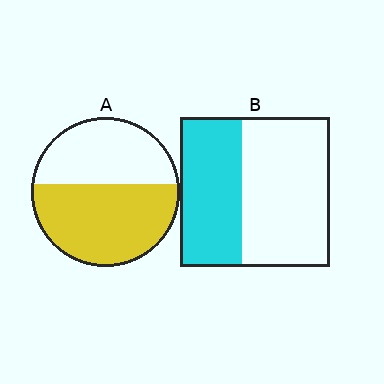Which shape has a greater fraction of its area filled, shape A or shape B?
Shape A.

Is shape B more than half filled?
No.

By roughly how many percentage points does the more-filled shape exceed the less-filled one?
By roughly 15 percentage points (A over B).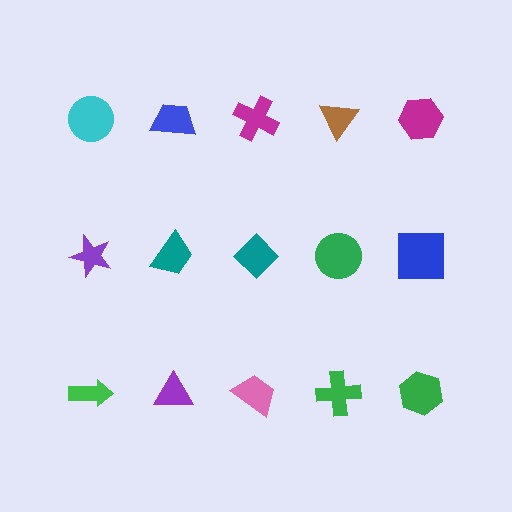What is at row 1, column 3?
A magenta cross.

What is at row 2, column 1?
A purple star.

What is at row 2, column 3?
A teal diamond.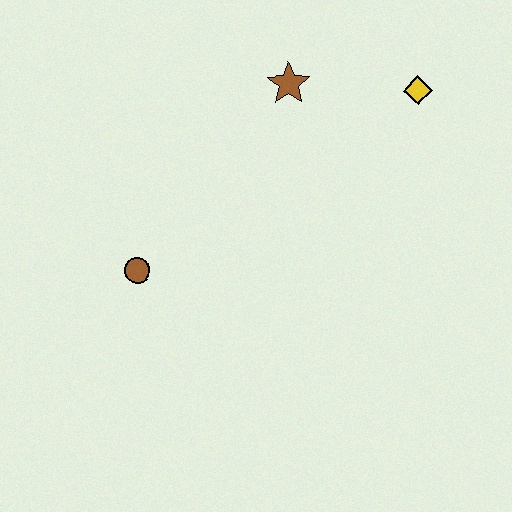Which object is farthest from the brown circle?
The yellow diamond is farthest from the brown circle.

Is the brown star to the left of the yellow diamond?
Yes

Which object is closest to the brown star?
The yellow diamond is closest to the brown star.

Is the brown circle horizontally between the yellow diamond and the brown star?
No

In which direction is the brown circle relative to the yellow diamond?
The brown circle is to the left of the yellow diamond.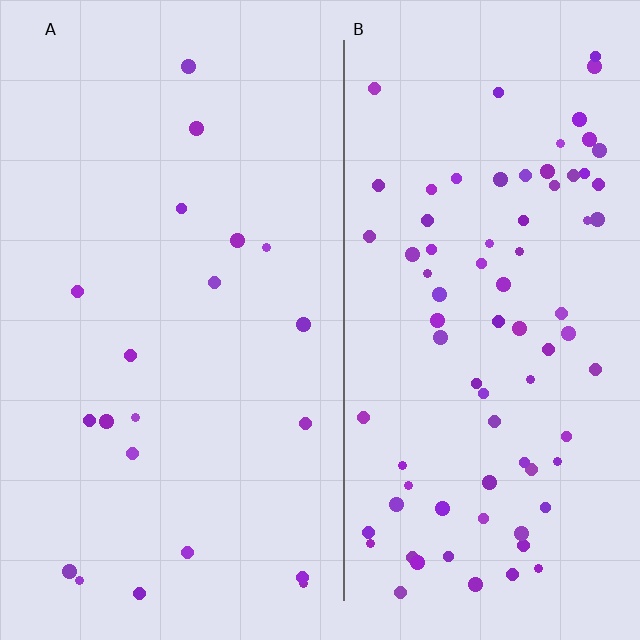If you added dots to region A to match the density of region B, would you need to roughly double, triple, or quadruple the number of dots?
Approximately quadruple.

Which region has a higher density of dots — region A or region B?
B (the right).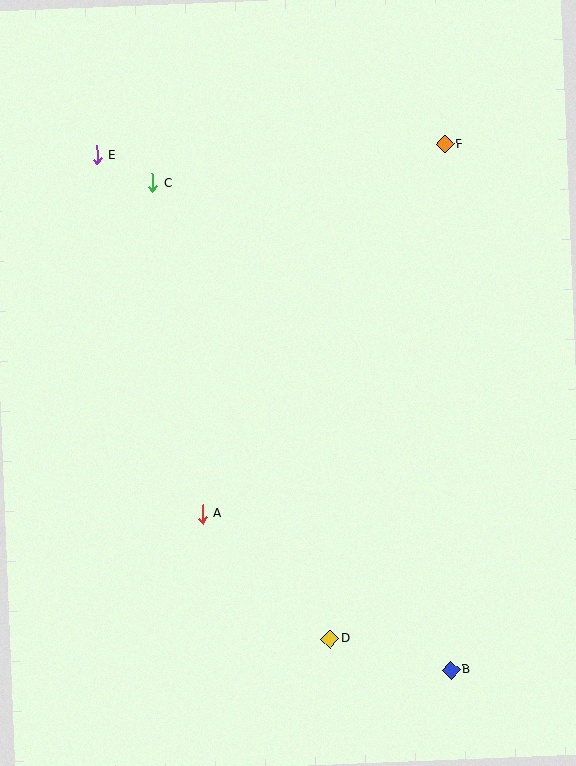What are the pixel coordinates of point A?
Point A is at (203, 514).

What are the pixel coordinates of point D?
Point D is at (330, 639).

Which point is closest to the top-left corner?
Point E is closest to the top-left corner.